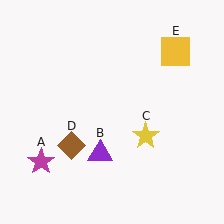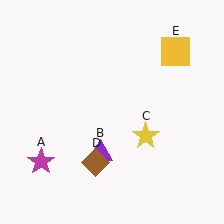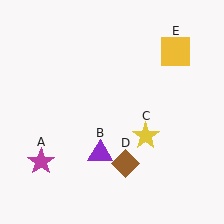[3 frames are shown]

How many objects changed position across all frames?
1 object changed position: brown diamond (object D).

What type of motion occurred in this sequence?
The brown diamond (object D) rotated counterclockwise around the center of the scene.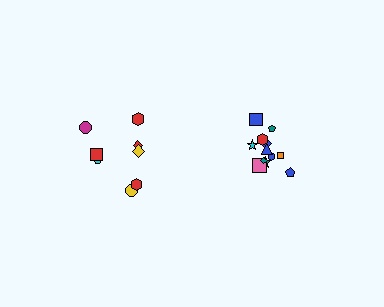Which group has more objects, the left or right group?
The right group.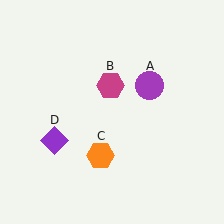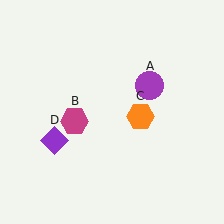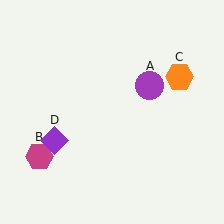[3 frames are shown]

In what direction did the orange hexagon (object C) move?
The orange hexagon (object C) moved up and to the right.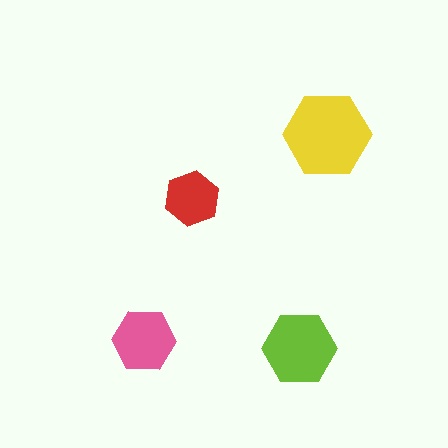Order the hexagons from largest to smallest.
the yellow one, the lime one, the pink one, the red one.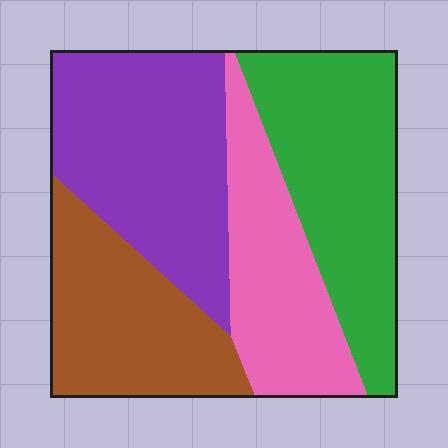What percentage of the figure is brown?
Brown takes up about one fifth (1/5) of the figure.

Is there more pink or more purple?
Purple.